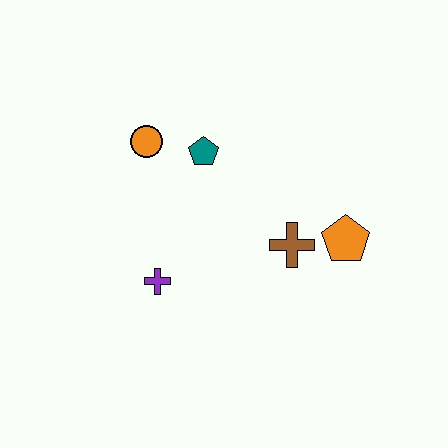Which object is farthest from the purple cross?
The orange pentagon is farthest from the purple cross.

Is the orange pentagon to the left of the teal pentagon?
No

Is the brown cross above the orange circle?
No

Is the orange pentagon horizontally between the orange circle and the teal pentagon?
No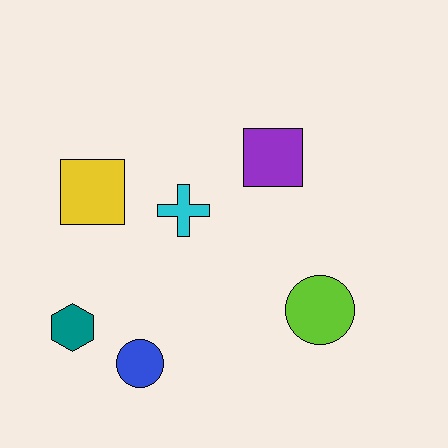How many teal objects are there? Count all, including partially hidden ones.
There is 1 teal object.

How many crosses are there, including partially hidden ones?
There is 1 cross.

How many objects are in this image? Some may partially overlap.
There are 6 objects.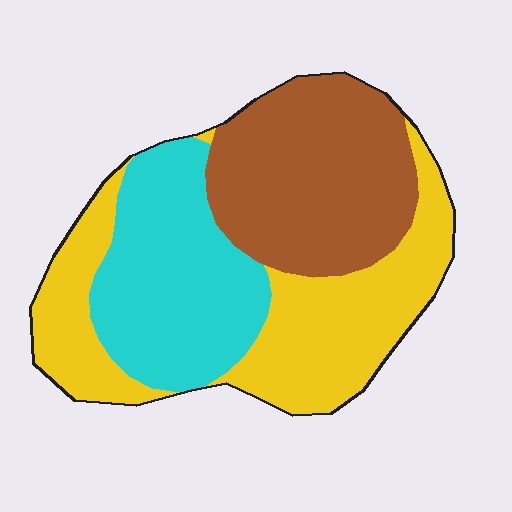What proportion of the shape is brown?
Brown takes up about one third (1/3) of the shape.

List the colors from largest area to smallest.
From largest to smallest: yellow, brown, cyan.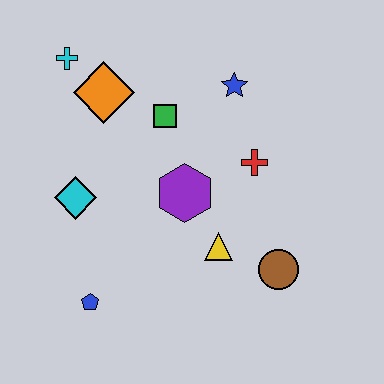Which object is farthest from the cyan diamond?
The brown circle is farthest from the cyan diamond.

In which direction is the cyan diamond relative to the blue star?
The cyan diamond is to the left of the blue star.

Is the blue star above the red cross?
Yes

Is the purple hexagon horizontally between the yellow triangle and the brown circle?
No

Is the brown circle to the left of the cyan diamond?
No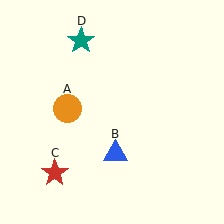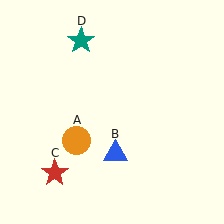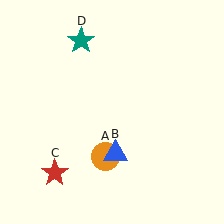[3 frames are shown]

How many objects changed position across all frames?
1 object changed position: orange circle (object A).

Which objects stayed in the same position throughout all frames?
Blue triangle (object B) and red star (object C) and teal star (object D) remained stationary.